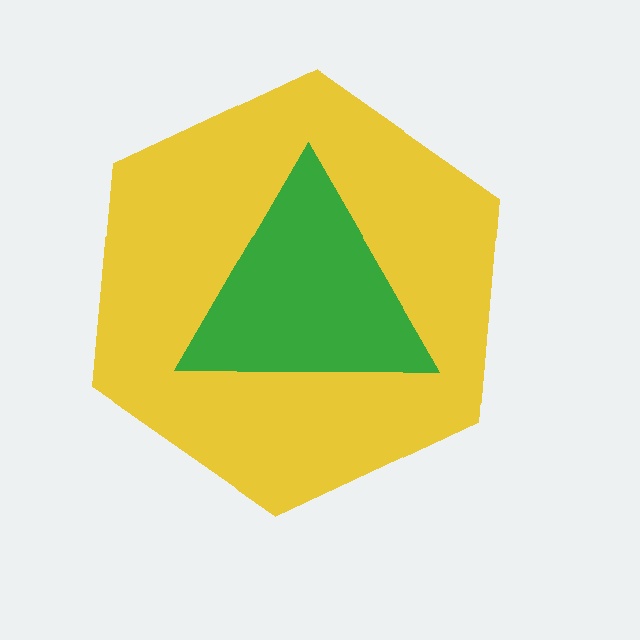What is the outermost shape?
The yellow hexagon.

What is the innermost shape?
The green triangle.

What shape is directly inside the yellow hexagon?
The green triangle.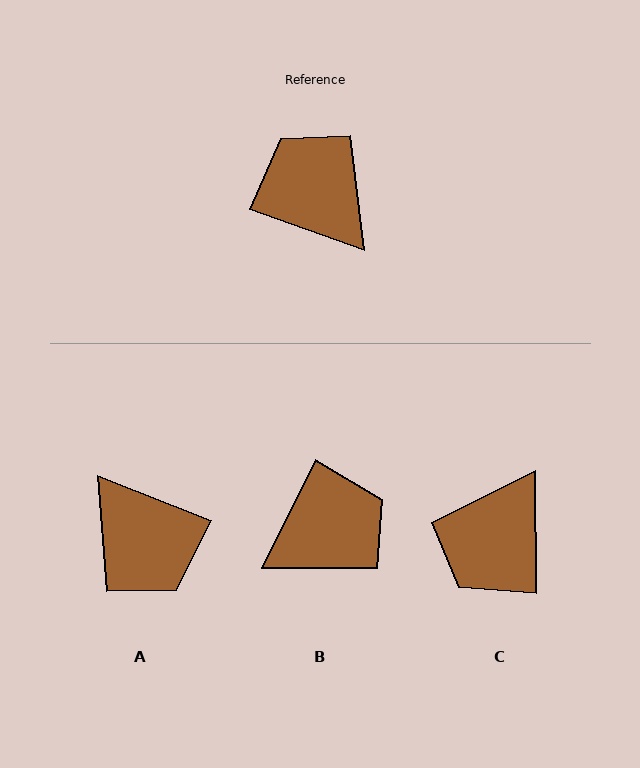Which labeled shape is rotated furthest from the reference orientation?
A, about 178 degrees away.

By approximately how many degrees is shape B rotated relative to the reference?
Approximately 97 degrees clockwise.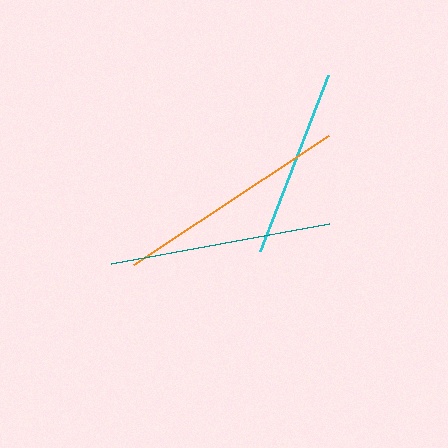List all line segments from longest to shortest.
From longest to shortest: orange, teal, cyan.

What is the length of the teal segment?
The teal segment is approximately 221 pixels long.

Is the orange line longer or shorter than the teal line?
The orange line is longer than the teal line.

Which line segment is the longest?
The orange line is the longest at approximately 233 pixels.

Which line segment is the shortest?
The cyan line is the shortest at approximately 190 pixels.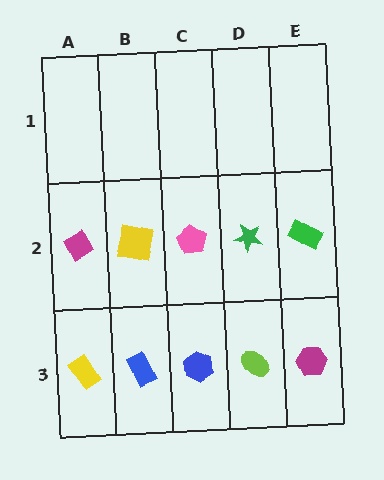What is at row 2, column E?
A green rectangle.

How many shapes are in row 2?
5 shapes.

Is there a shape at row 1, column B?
No, that cell is empty.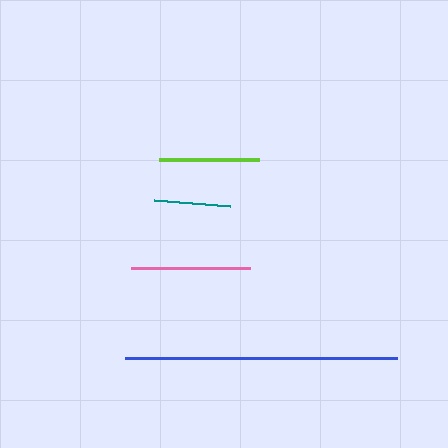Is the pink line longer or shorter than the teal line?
The pink line is longer than the teal line.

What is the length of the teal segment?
The teal segment is approximately 77 pixels long.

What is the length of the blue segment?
The blue segment is approximately 272 pixels long.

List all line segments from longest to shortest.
From longest to shortest: blue, pink, lime, teal.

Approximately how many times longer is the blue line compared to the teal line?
The blue line is approximately 3.5 times the length of the teal line.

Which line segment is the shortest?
The teal line is the shortest at approximately 77 pixels.